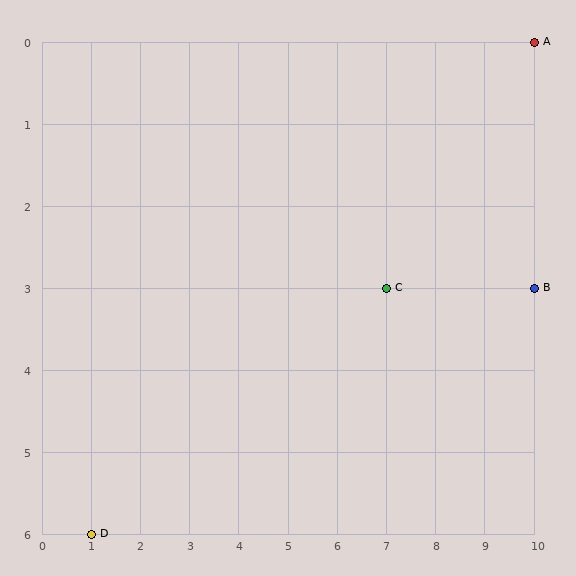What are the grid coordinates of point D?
Point D is at grid coordinates (1, 6).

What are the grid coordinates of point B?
Point B is at grid coordinates (10, 3).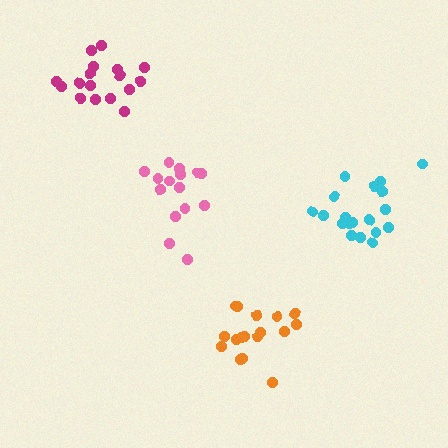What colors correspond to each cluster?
The clusters are colored: cyan, magenta, pink, orange.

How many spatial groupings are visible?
There are 4 spatial groupings.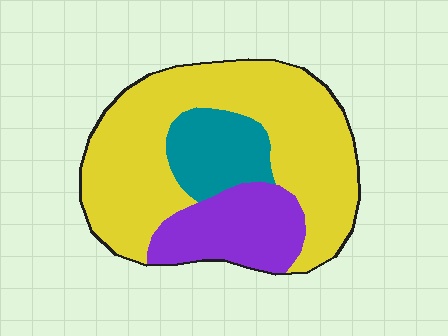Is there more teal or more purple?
Purple.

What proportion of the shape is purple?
Purple takes up about one fifth (1/5) of the shape.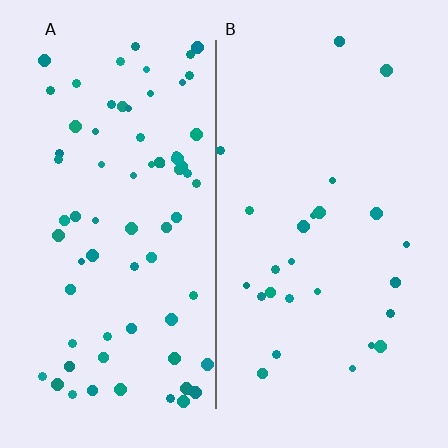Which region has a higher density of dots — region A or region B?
A (the left).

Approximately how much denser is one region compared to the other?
Approximately 2.8× — region A over region B.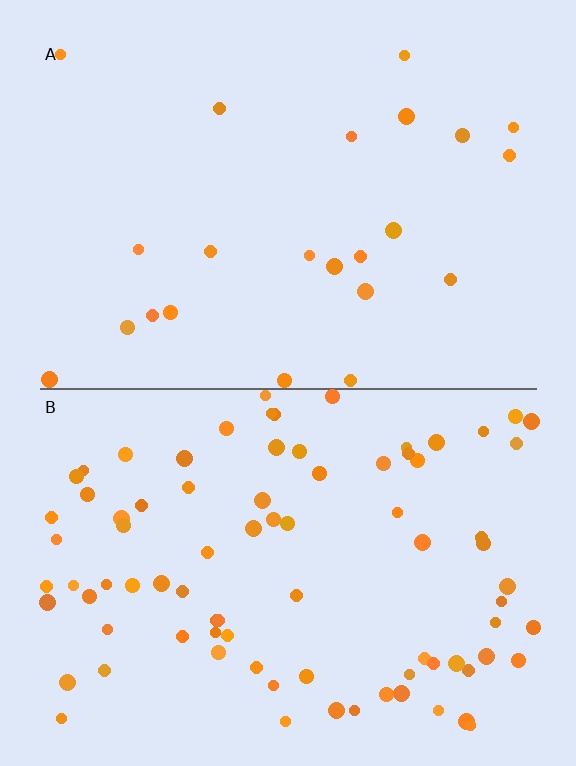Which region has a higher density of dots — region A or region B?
B (the bottom).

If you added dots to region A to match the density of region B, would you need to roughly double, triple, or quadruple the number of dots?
Approximately quadruple.